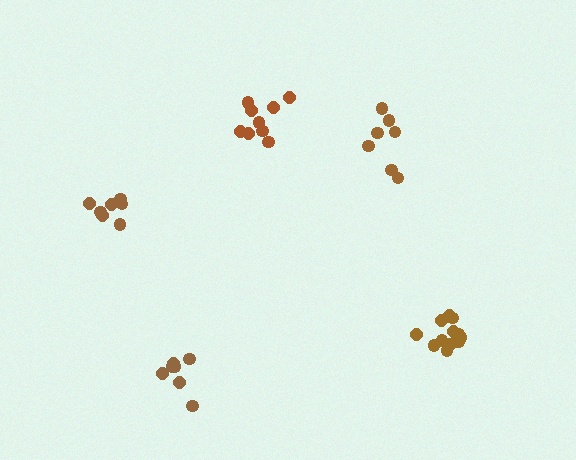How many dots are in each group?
Group 1: 9 dots, Group 2: 12 dots, Group 3: 7 dots, Group 4: 7 dots, Group 5: 7 dots (42 total).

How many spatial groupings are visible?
There are 5 spatial groupings.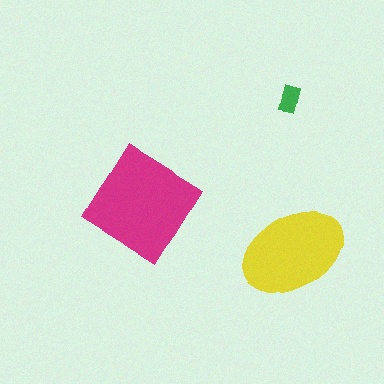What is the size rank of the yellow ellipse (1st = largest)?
2nd.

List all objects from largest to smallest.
The magenta diamond, the yellow ellipse, the green rectangle.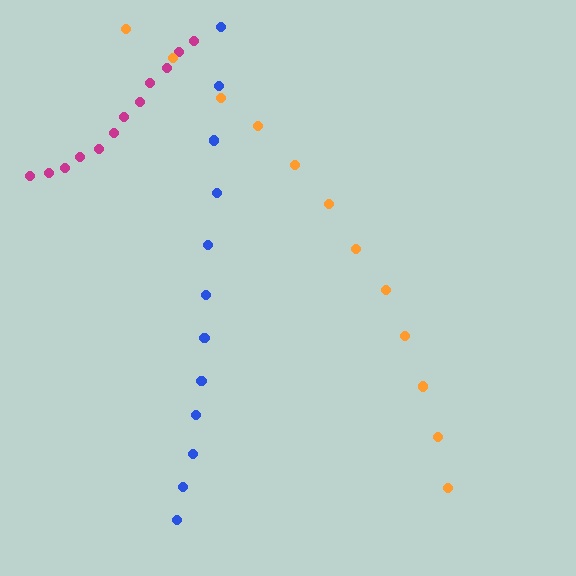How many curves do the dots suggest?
There are 3 distinct paths.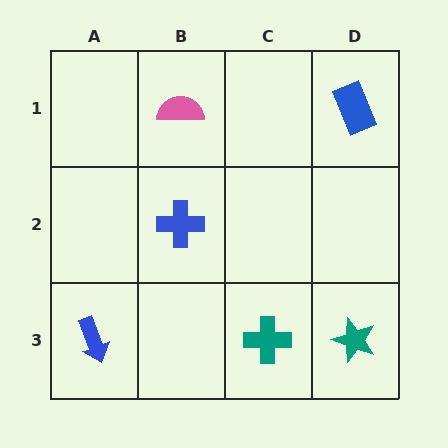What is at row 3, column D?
A teal star.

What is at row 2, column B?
A blue cross.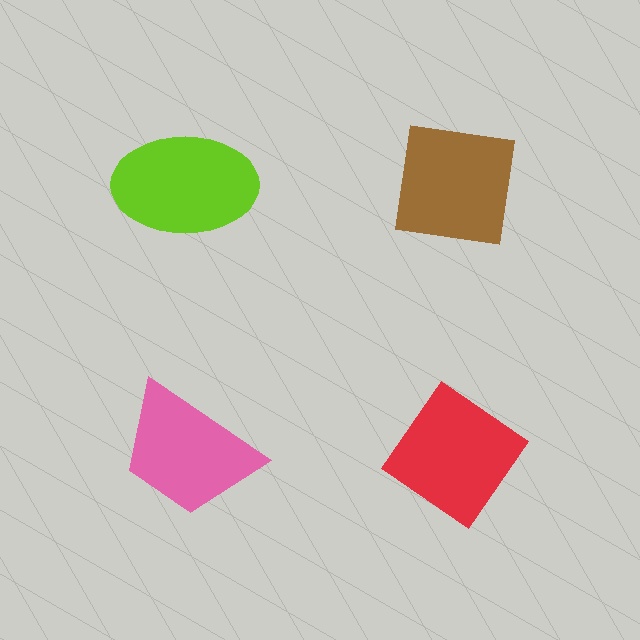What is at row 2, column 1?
A pink trapezoid.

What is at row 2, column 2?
A red diamond.